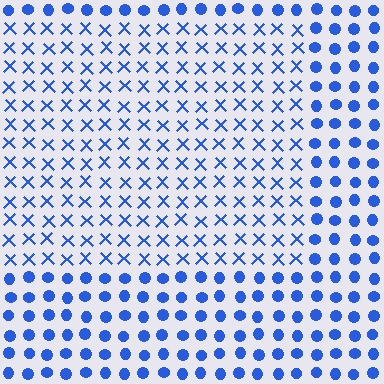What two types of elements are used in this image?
The image uses X marks inside the rectangle region and circles outside it.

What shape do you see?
I see a rectangle.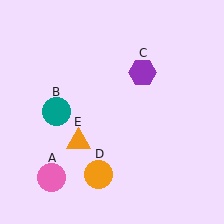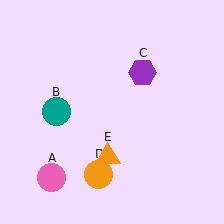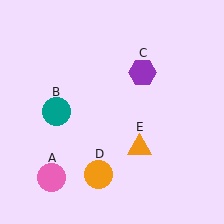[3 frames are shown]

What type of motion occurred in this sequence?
The orange triangle (object E) rotated counterclockwise around the center of the scene.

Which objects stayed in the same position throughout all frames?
Pink circle (object A) and teal circle (object B) and purple hexagon (object C) and orange circle (object D) remained stationary.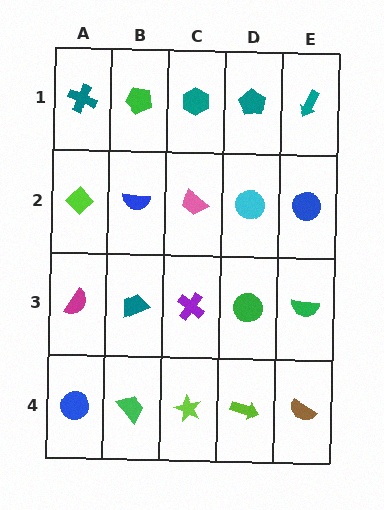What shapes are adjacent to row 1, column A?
A lime diamond (row 2, column A), a green pentagon (row 1, column B).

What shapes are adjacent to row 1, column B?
A blue semicircle (row 2, column B), a teal cross (row 1, column A), a teal hexagon (row 1, column C).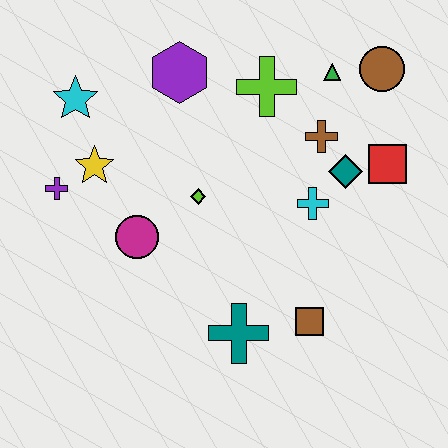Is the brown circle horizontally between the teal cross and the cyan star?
No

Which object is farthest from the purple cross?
The brown circle is farthest from the purple cross.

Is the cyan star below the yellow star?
No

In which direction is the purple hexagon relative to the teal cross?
The purple hexagon is above the teal cross.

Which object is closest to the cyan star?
The yellow star is closest to the cyan star.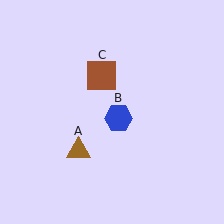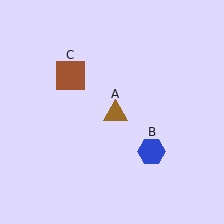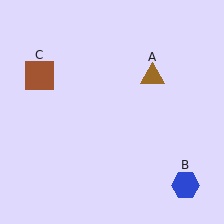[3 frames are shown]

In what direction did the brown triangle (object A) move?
The brown triangle (object A) moved up and to the right.